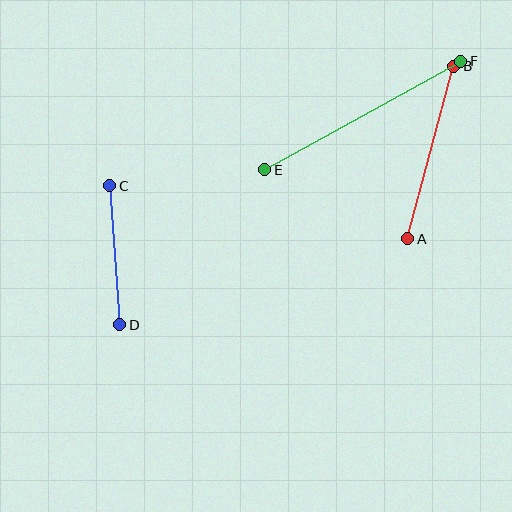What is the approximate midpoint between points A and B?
The midpoint is at approximately (431, 153) pixels.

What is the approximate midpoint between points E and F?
The midpoint is at approximately (363, 115) pixels.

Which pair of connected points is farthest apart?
Points E and F are farthest apart.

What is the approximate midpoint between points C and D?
The midpoint is at approximately (115, 255) pixels.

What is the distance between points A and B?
The distance is approximately 178 pixels.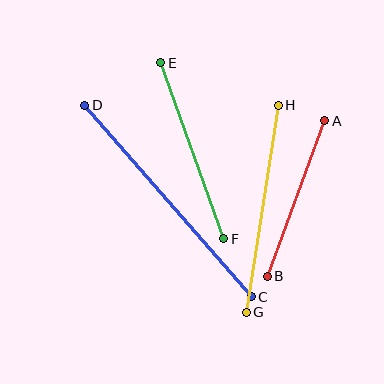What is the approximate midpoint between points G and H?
The midpoint is at approximately (262, 209) pixels.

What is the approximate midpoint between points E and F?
The midpoint is at approximately (192, 151) pixels.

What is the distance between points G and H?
The distance is approximately 209 pixels.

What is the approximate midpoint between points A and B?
The midpoint is at approximately (296, 198) pixels.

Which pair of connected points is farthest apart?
Points C and D are farthest apart.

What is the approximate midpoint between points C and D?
The midpoint is at approximately (168, 201) pixels.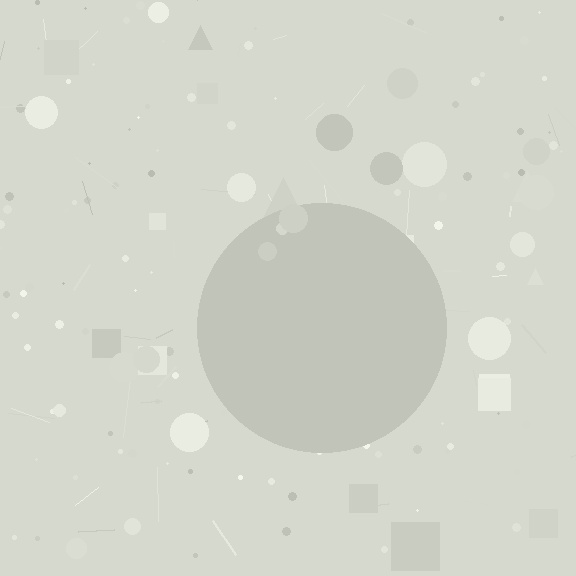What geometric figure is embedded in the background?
A circle is embedded in the background.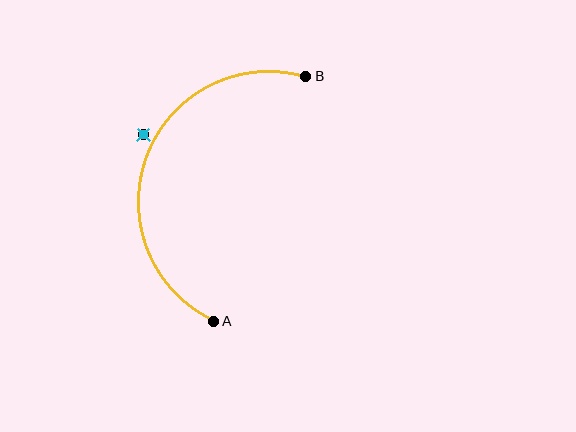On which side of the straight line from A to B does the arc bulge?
The arc bulges to the left of the straight line connecting A and B.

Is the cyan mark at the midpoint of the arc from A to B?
No — the cyan mark does not lie on the arc at all. It sits slightly outside the curve.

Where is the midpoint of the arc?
The arc midpoint is the point on the curve farthest from the straight line joining A and B. It sits to the left of that line.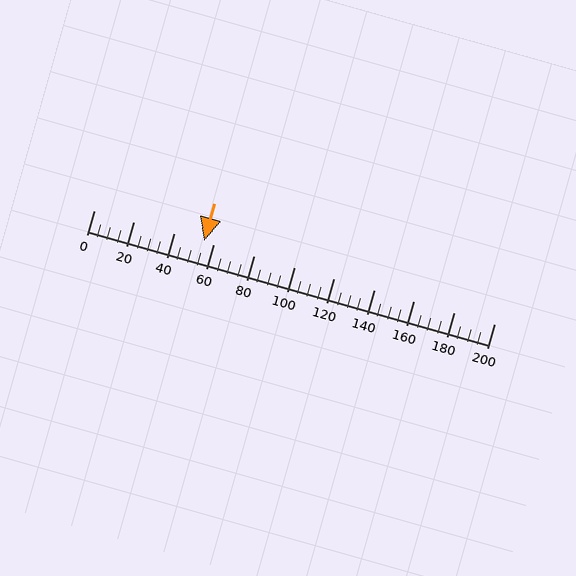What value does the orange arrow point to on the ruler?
The orange arrow points to approximately 55.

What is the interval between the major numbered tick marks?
The major tick marks are spaced 20 units apart.